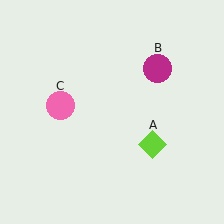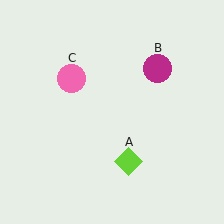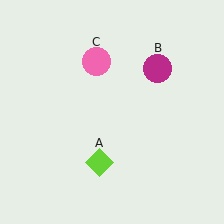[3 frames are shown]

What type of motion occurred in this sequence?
The lime diamond (object A), pink circle (object C) rotated clockwise around the center of the scene.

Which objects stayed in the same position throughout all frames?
Magenta circle (object B) remained stationary.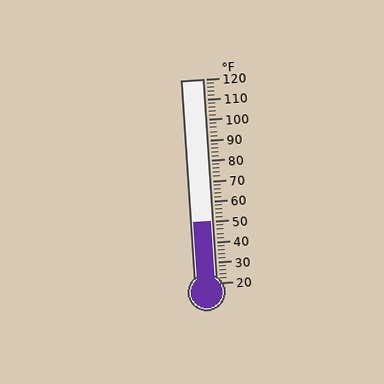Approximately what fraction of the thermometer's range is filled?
The thermometer is filled to approximately 30% of its range.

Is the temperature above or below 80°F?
The temperature is below 80°F.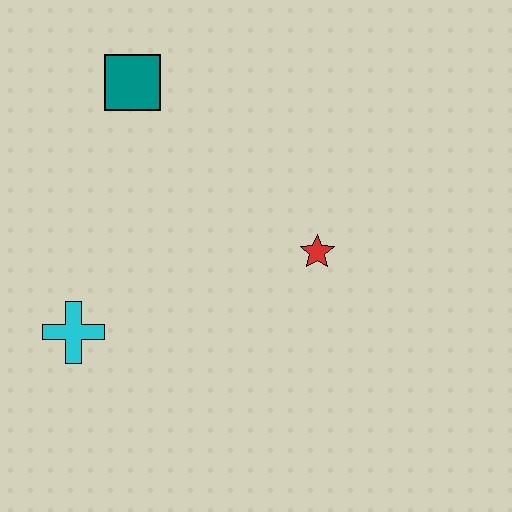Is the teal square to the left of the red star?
Yes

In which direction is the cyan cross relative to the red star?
The cyan cross is to the left of the red star.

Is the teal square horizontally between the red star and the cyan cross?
Yes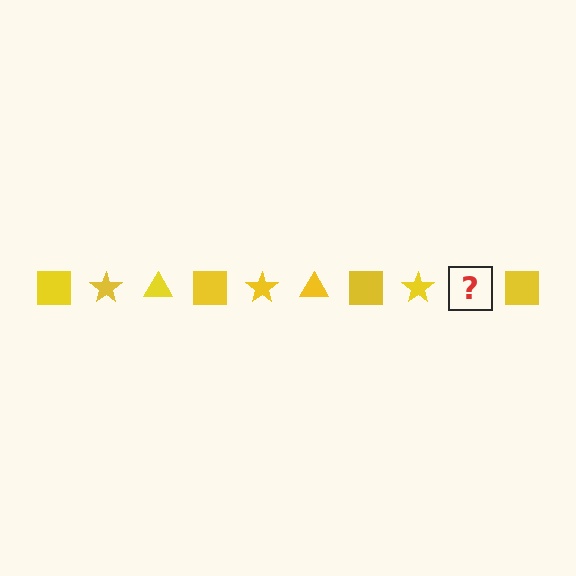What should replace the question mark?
The question mark should be replaced with a yellow triangle.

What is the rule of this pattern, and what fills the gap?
The rule is that the pattern cycles through square, star, triangle shapes in yellow. The gap should be filled with a yellow triangle.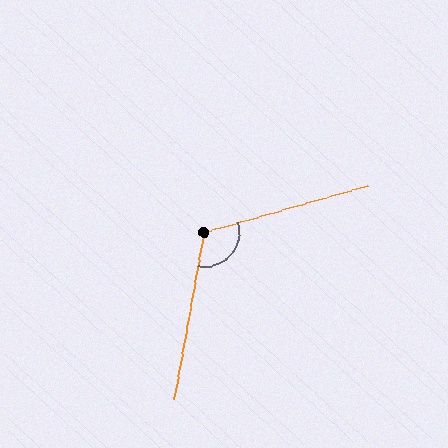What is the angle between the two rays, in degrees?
Approximately 116 degrees.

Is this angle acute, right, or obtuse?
It is obtuse.